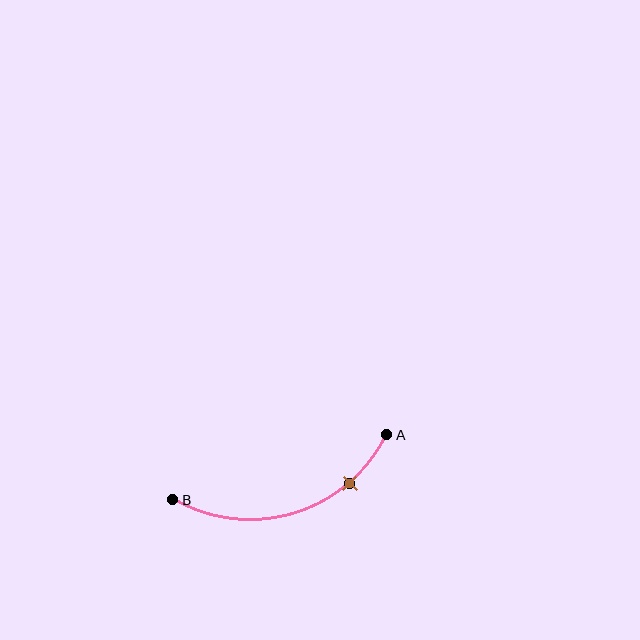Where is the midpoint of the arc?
The arc midpoint is the point on the curve farthest from the straight line joining A and B. It sits below that line.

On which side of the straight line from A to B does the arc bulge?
The arc bulges below the straight line connecting A and B.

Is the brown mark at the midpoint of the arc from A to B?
No. The brown mark lies on the arc but is closer to endpoint A. The arc midpoint would be at the point on the curve equidistant along the arc from both A and B.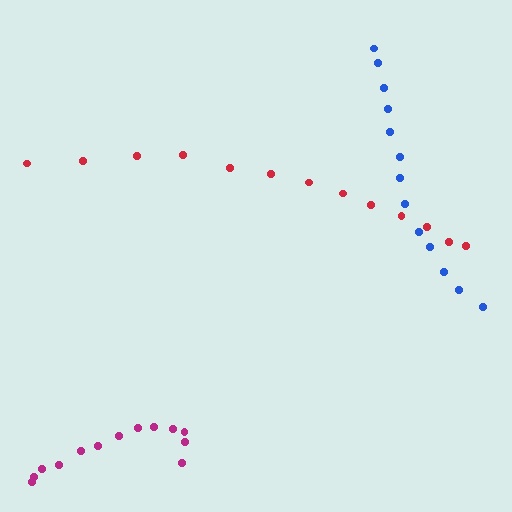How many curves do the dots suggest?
There are 3 distinct paths.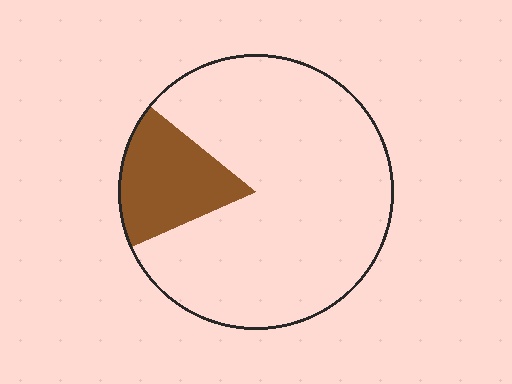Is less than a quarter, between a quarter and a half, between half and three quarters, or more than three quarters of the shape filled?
Less than a quarter.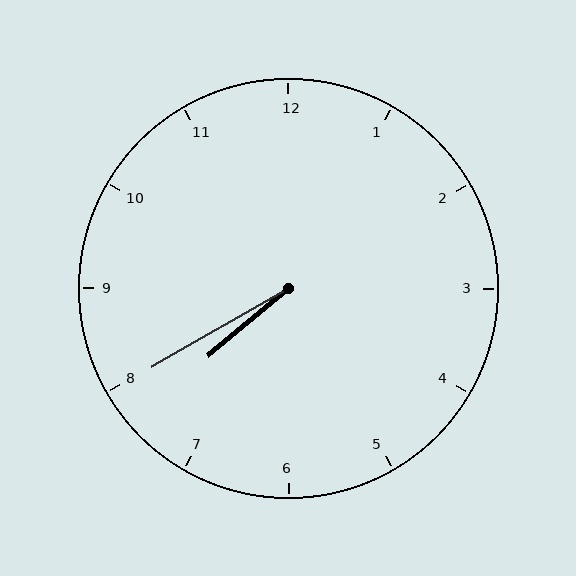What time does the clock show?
7:40.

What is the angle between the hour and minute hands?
Approximately 10 degrees.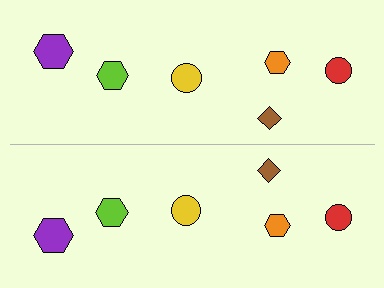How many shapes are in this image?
There are 12 shapes in this image.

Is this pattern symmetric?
Yes, this pattern has bilateral (reflection) symmetry.